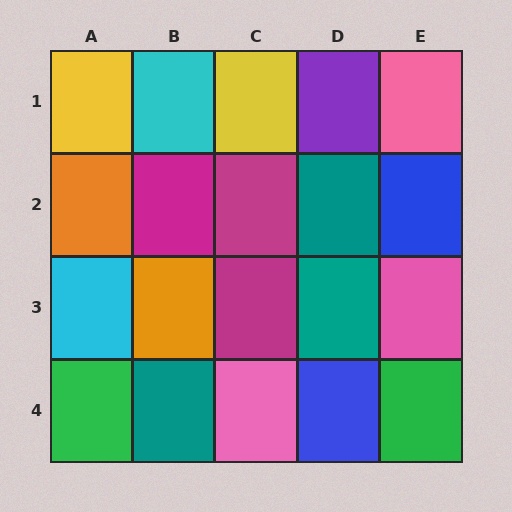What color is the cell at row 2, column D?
Teal.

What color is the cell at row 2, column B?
Magenta.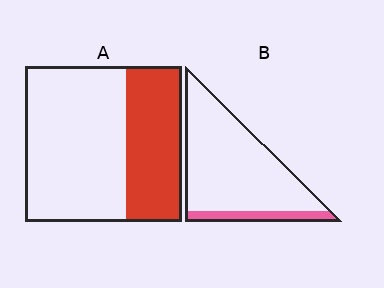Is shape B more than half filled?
No.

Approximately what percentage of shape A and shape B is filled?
A is approximately 35% and B is approximately 15%.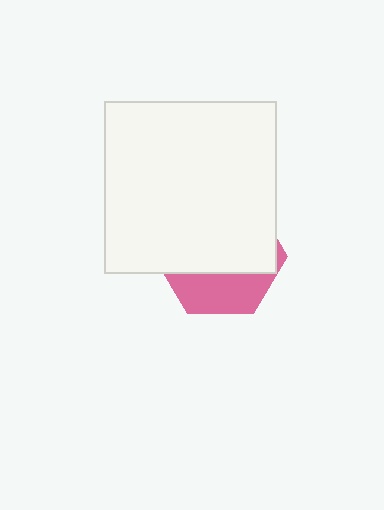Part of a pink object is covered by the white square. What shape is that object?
It is a hexagon.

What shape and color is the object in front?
The object in front is a white square.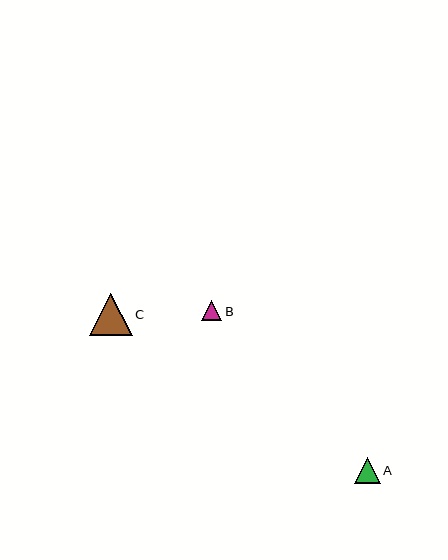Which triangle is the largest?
Triangle C is the largest with a size of approximately 42 pixels.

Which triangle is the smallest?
Triangle B is the smallest with a size of approximately 20 pixels.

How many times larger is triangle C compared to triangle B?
Triangle C is approximately 2.1 times the size of triangle B.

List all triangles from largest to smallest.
From largest to smallest: C, A, B.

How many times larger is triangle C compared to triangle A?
Triangle C is approximately 1.6 times the size of triangle A.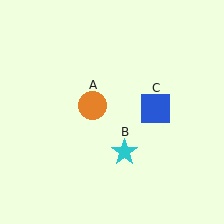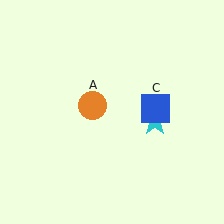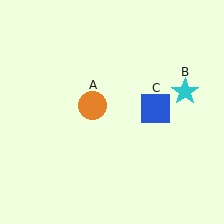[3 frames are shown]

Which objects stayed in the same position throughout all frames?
Orange circle (object A) and blue square (object C) remained stationary.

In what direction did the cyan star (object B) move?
The cyan star (object B) moved up and to the right.